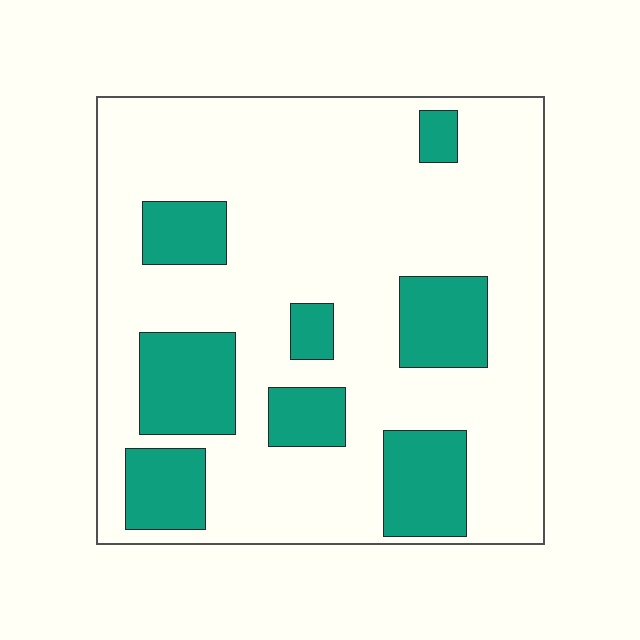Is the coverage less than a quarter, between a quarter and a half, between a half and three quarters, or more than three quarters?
Less than a quarter.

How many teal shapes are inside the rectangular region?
8.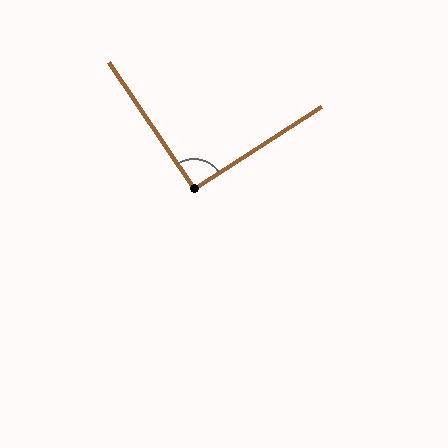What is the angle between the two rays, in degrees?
Approximately 91 degrees.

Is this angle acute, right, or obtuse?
It is approximately a right angle.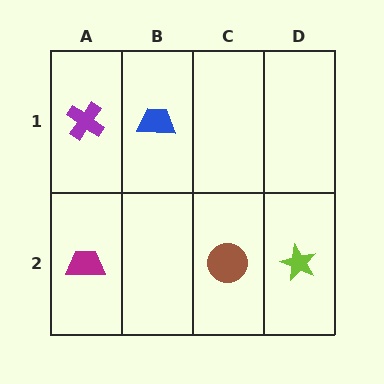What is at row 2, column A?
A magenta trapezoid.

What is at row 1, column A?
A purple cross.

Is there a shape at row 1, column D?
No, that cell is empty.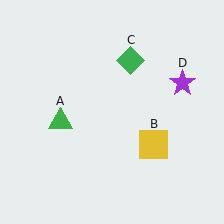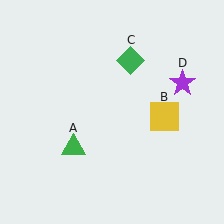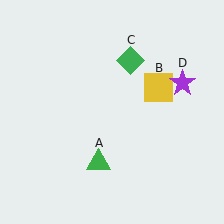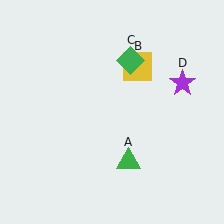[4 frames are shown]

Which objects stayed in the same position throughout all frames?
Green diamond (object C) and purple star (object D) remained stationary.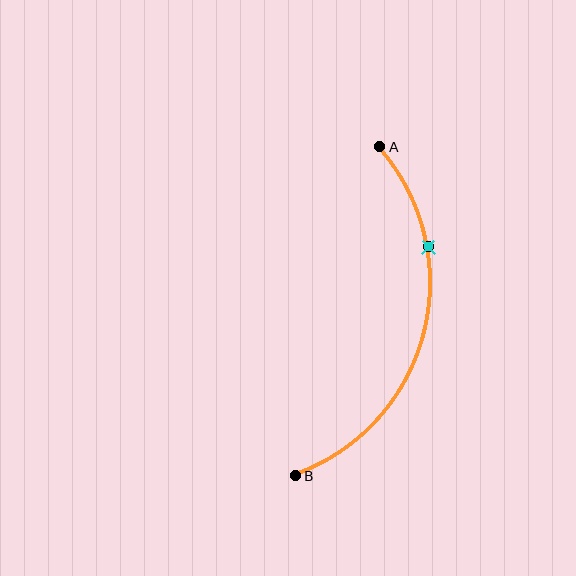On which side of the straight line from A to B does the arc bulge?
The arc bulges to the right of the straight line connecting A and B.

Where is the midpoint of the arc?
The arc midpoint is the point on the curve farthest from the straight line joining A and B. It sits to the right of that line.